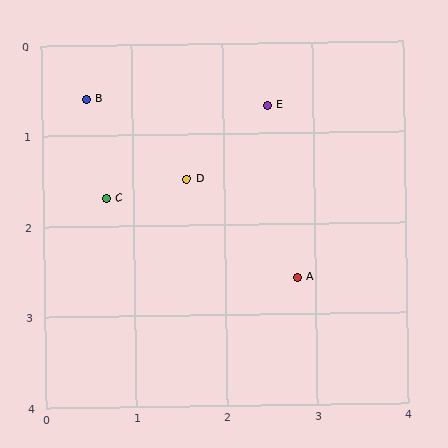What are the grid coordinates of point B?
Point B is at approximately (0.5, 0.6).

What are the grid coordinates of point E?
Point E is at approximately (2.5, 0.7).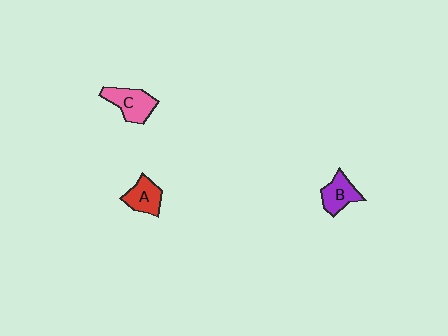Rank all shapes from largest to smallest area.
From largest to smallest: C (pink), B (purple), A (red).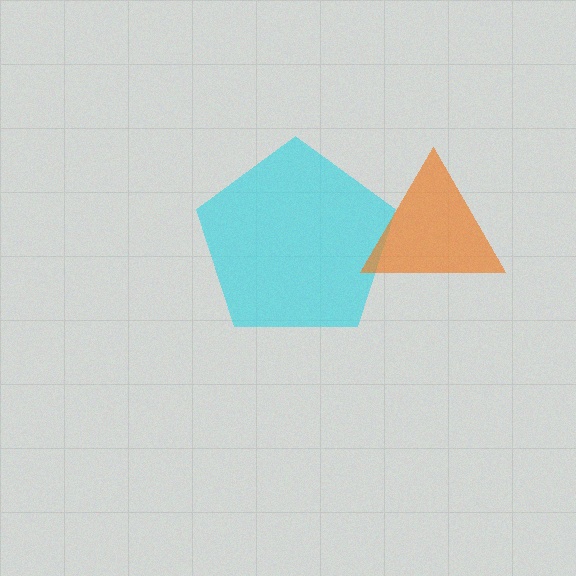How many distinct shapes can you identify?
There are 2 distinct shapes: a cyan pentagon, an orange triangle.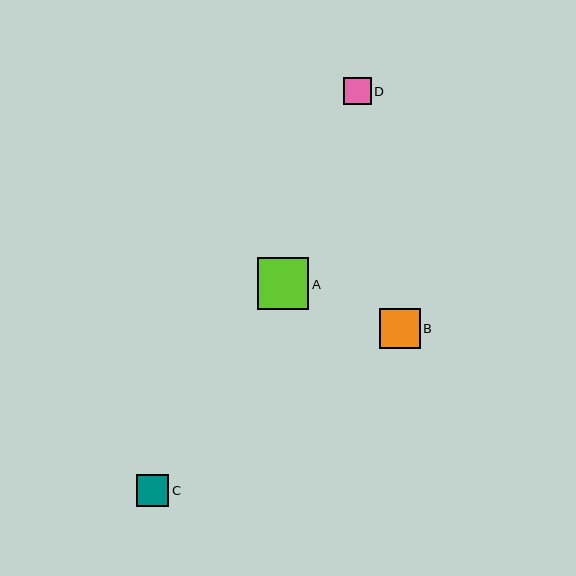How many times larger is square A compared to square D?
Square A is approximately 1.9 times the size of square D.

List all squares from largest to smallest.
From largest to smallest: A, B, C, D.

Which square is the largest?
Square A is the largest with a size of approximately 52 pixels.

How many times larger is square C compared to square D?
Square C is approximately 1.2 times the size of square D.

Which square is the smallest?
Square D is the smallest with a size of approximately 27 pixels.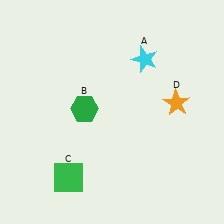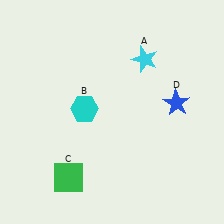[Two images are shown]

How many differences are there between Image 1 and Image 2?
There are 2 differences between the two images.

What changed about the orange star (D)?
In Image 1, D is orange. In Image 2, it changed to blue.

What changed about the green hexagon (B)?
In Image 1, B is green. In Image 2, it changed to cyan.